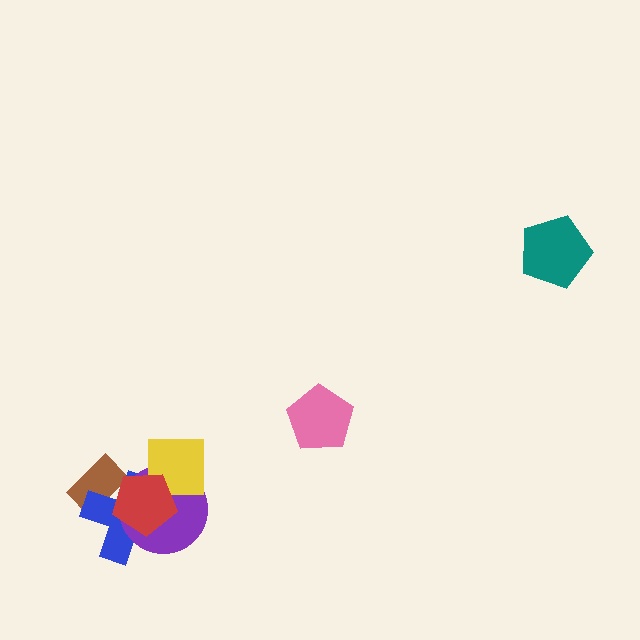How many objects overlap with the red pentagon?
4 objects overlap with the red pentagon.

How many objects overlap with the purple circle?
3 objects overlap with the purple circle.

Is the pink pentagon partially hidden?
No, no other shape covers it.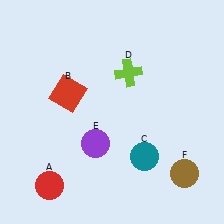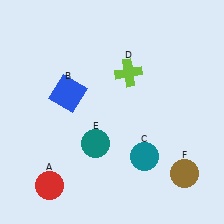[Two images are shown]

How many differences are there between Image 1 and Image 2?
There are 2 differences between the two images.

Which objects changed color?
B changed from red to blue. E changed from purple to teal.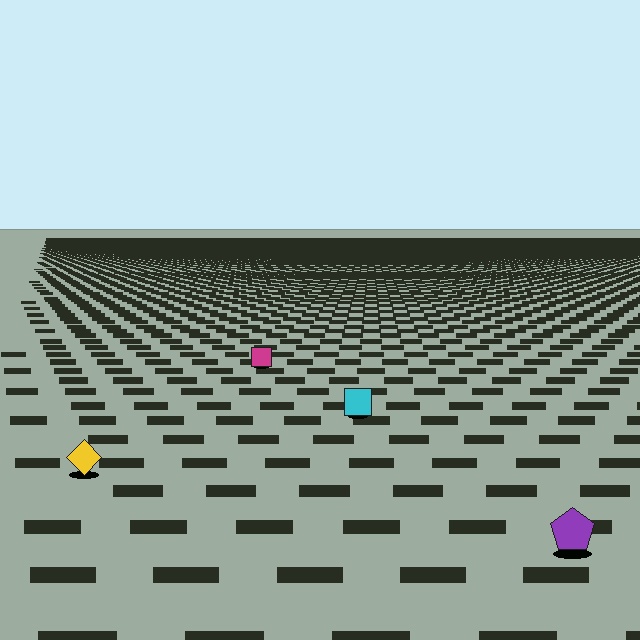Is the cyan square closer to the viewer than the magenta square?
Yes. The cyan square is closer — you can tell from the texture gradient: the ground texture is coarser near it.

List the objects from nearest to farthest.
From nearest to farthest: the purple pentagon, the yellow diamond, the cyan square, the magenta square.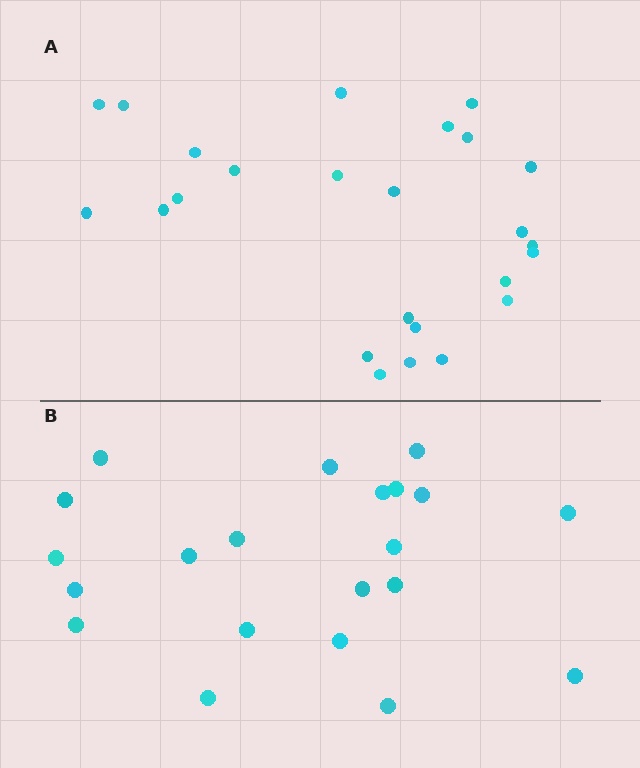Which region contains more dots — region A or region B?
Region A (the top region) has more dots.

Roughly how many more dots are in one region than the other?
Region A has about 4 more dots than region B.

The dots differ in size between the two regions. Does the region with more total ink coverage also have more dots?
No. Region B has more total ink coverage because its dots are larger, but region A actually contains more individual dots. Total area can be misleading — the number of items is what matters here.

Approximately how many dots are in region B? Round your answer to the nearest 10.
About 20 dots. (The exact count is 21, which rounds to 20.)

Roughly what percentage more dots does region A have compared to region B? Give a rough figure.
About 20% more.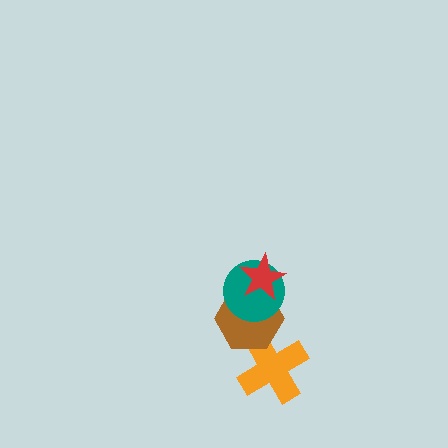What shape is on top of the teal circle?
The red star is on top of the teal circle.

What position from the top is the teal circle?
The teal circle is 2nd from the top.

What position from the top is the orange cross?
The orange cross is 4th from the top.